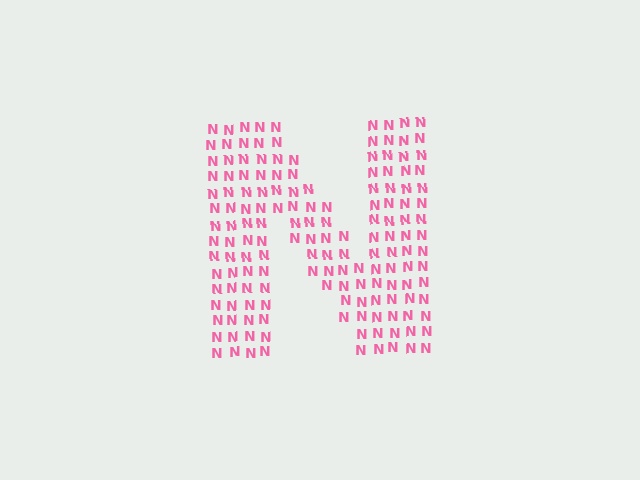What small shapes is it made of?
It is made of small letter N's.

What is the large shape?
The large shape is the letter N.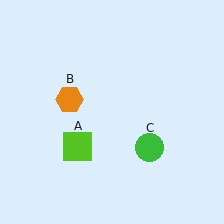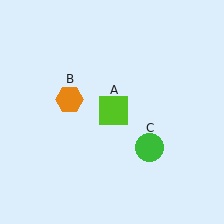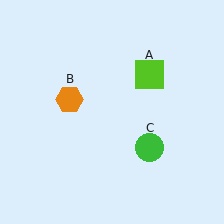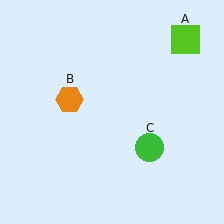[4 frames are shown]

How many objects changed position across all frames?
1 object changed position: lime square (object A).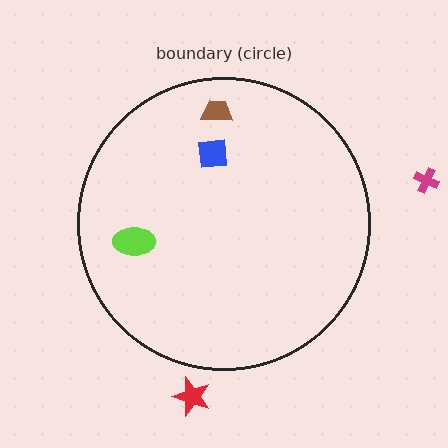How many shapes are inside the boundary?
3 inside, 2 outside.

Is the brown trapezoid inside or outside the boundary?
Inside.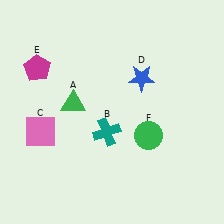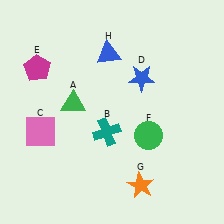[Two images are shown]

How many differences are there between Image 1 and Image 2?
There are 2 differences between the two images.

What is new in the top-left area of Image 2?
A blue triangle (H) was added in the top-left area of Image 2.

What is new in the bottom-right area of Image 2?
An orange star (G) was added in the bottom-right area of Image 2.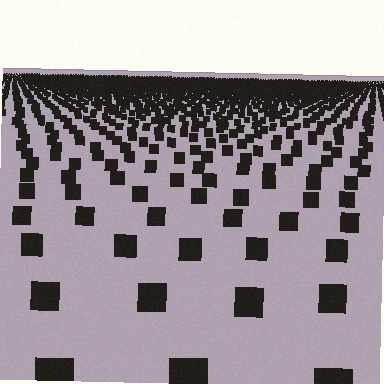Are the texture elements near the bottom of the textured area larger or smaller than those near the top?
Larger. Near the bottom, elements are closer to the viewer and appear at a bigger on-screen size.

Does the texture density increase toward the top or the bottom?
Density increases toward the top.